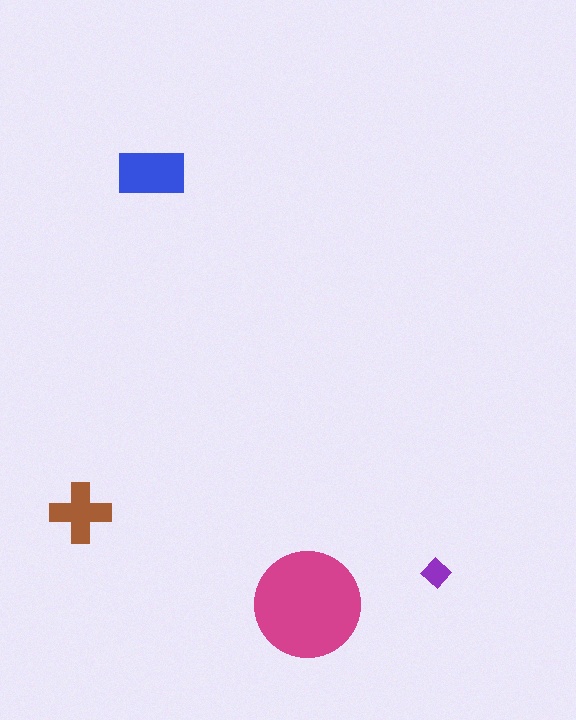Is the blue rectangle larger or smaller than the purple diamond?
Larger.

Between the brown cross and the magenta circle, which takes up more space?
The magenta circle.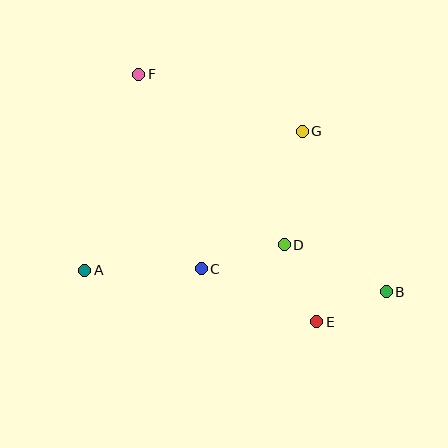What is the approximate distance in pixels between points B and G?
The distance between B and G is approximately 182 pixels.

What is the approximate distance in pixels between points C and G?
The distance between C and G is approximately 171 pixels.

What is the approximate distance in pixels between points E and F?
The distance between E and F is approximately 305 pixels.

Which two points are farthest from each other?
Points B and F are farthest from each other.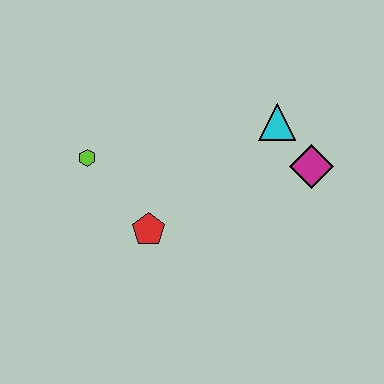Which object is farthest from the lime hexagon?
The magenta diamond is farthest from the lime hexagon.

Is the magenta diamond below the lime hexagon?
Yes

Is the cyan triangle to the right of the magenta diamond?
No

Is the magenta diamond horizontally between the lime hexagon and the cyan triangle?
No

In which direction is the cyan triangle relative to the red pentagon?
The cyan triangle is to the right of the red pentagon.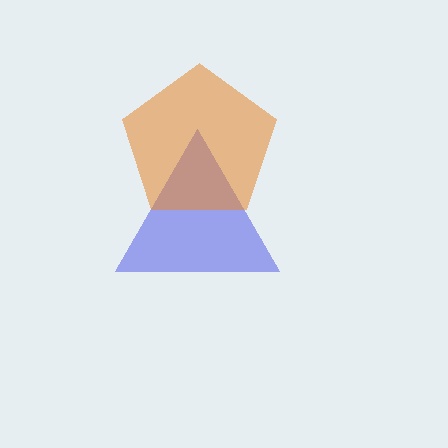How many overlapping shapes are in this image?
There are 2 overlapping shapes in the image.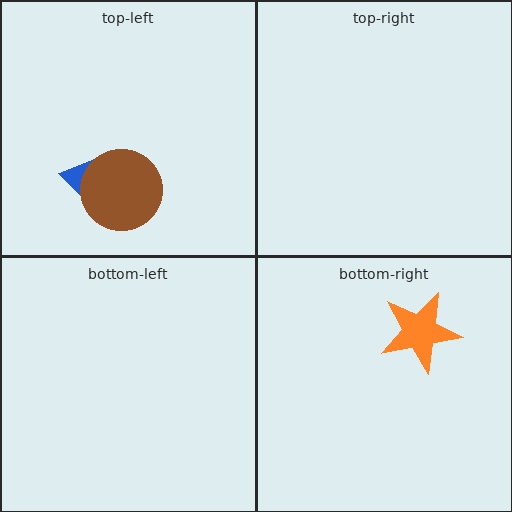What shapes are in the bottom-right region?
The orange star.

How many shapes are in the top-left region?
2.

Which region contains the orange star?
The bottom-right region.